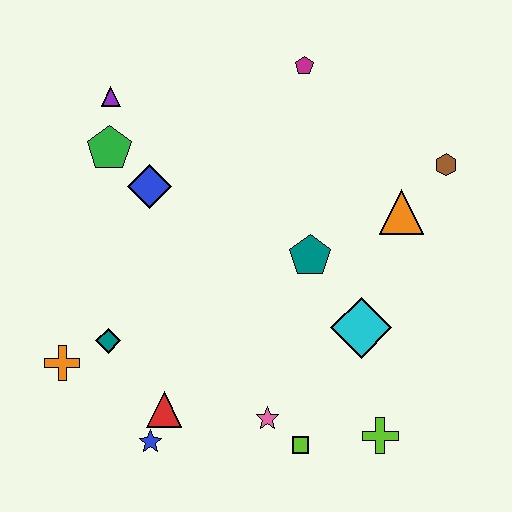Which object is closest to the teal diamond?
The orange cross is closest to the teal diamond.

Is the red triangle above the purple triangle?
No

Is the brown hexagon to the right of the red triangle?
Yes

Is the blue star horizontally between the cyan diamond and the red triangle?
No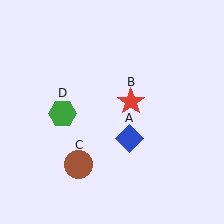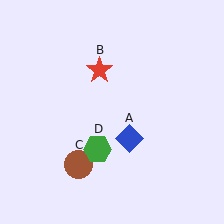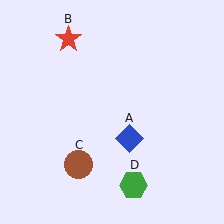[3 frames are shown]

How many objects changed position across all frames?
2 objects changed position: red star (object B), green hexagon (object D).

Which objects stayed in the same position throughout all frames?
Blue diamond (object A) and brown circle (object C) remained stationary.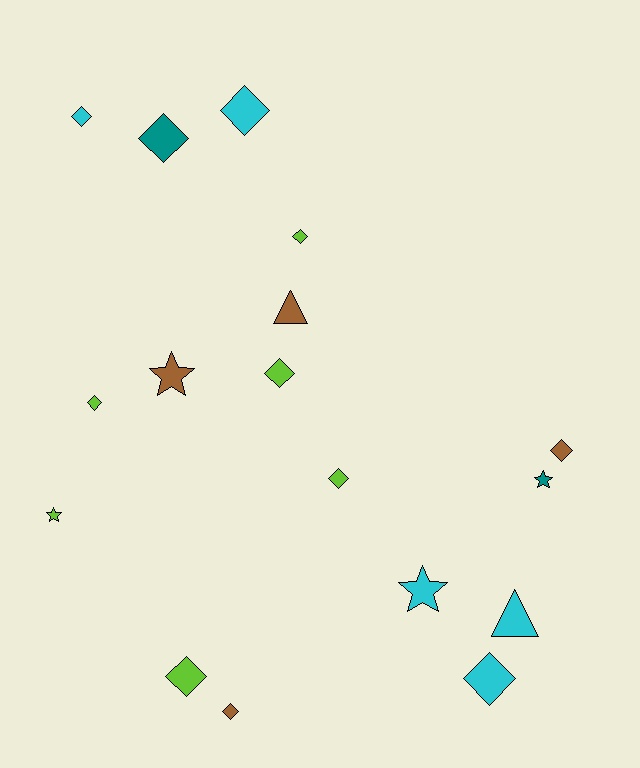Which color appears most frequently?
Lime, with 6 objects.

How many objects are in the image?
There are 17 objects.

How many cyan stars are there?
There is 1 cyan star.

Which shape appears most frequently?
Diamond, with 11 objects.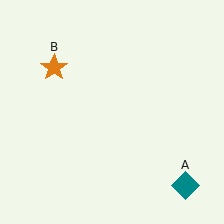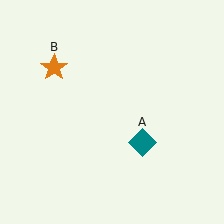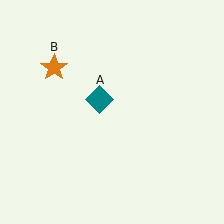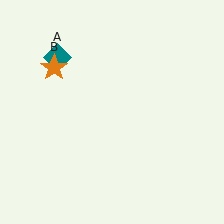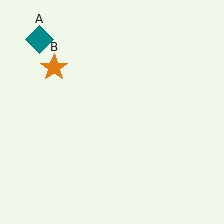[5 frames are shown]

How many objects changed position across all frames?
1 object changed position: teal diamond (object A).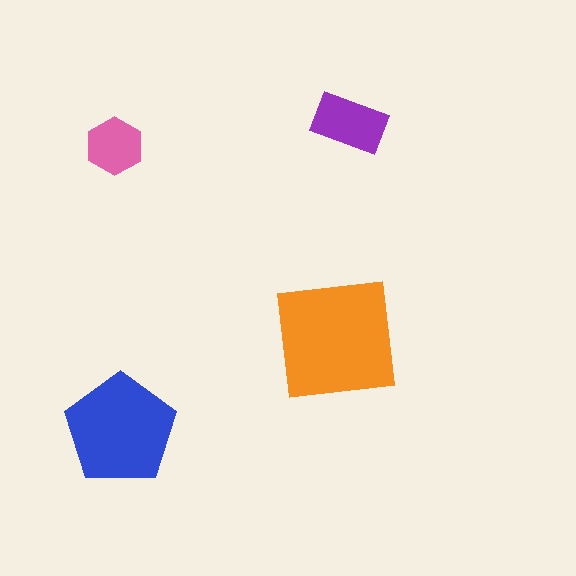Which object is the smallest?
The pink hexagon.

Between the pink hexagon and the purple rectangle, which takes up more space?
The purple rectangle.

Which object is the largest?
The orange square.